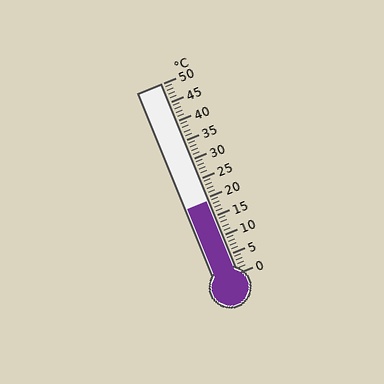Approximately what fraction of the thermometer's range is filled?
The thermometer is filled to approximately 40% of its range.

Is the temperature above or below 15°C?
The temperature is above 15°C.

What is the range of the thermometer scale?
The thermometer scale ranges from 0°C to 50°C.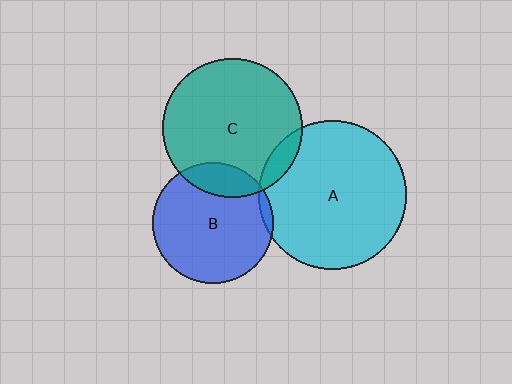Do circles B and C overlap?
Yes.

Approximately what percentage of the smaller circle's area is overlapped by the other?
Approximately 15%.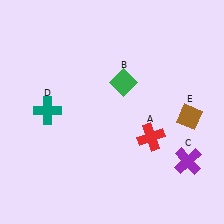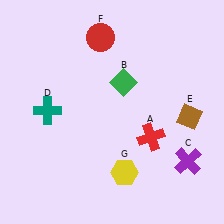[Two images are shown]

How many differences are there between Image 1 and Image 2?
There are 2 differences between the two images.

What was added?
A red circle (F), a yellow hexagon (G) were added in Image 2.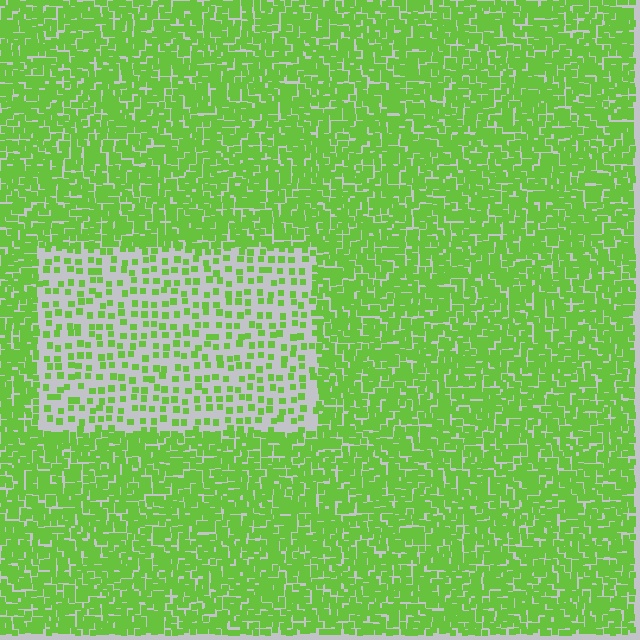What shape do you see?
I see a rectangle.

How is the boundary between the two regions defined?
The boundary is defined by a change in element density (approximately 2.8x ratio). All elements are the same color, size, and shape.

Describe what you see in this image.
The image contains small lime elements arranged at two different densities. A rectangle-shaped region is visible where the elements are less densely packed than the surrounding area.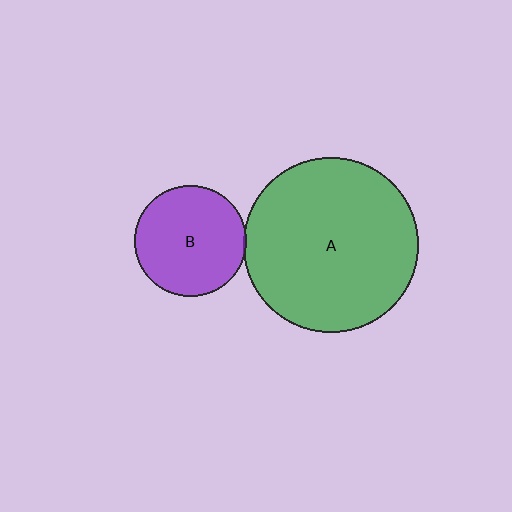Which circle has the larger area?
Circle A (green).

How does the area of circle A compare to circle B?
Approximately 2.5 times.